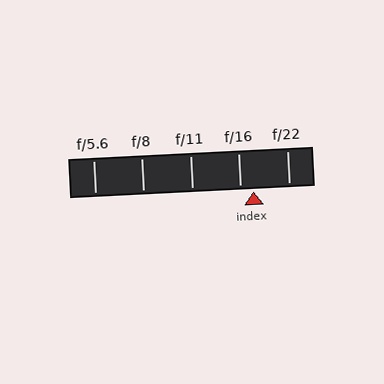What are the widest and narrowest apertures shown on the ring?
The widest aperture shown is f/5.6 and the narrowest is f/22.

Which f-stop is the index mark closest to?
The index mark is closest to f/16.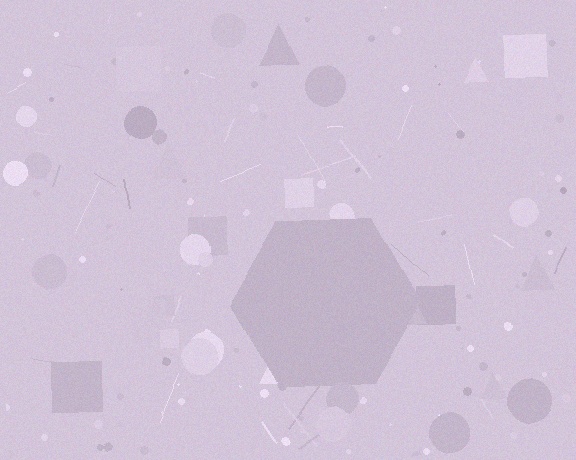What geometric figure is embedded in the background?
A hexagon is embedded in the background.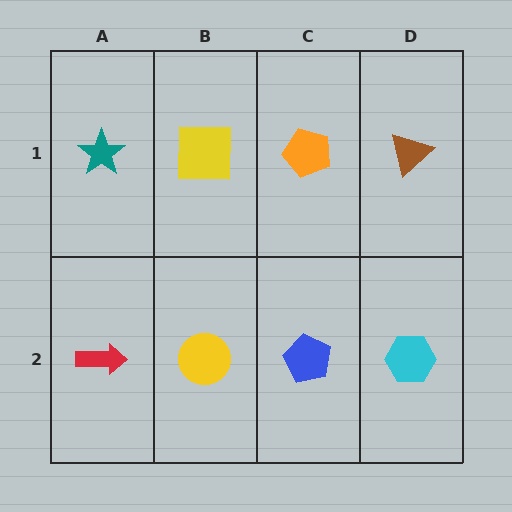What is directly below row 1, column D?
A cyan hexagon.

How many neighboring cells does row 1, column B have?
3.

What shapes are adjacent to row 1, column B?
A yellow circle (row 2, column B), a teal star (row 1, column A), an orange pentagon (row 1, column C).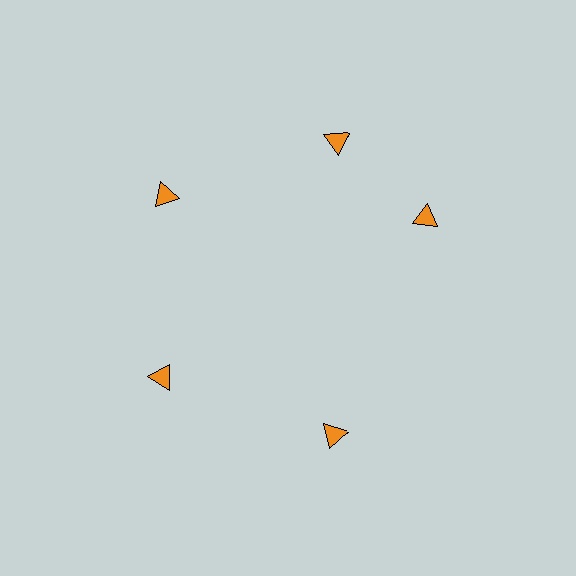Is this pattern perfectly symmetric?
No. The 5 orange triangles are arranged in a ring, but one element near the 3 o'clock position is rotated out of alignment along the ring, breaking the 5-fold rotational symmetry.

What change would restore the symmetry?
The symmetry would be restored by rotating it back into even spacing with its neighbors so that all 5 triangles sit at equal angles and equal distance from the center.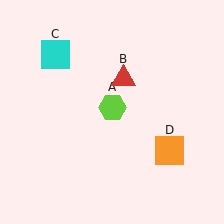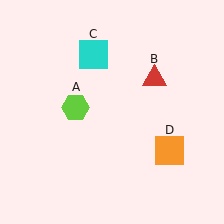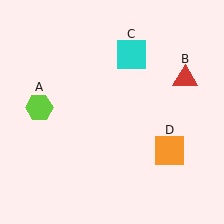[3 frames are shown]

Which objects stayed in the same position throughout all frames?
Orange square (object D) remained stationary.